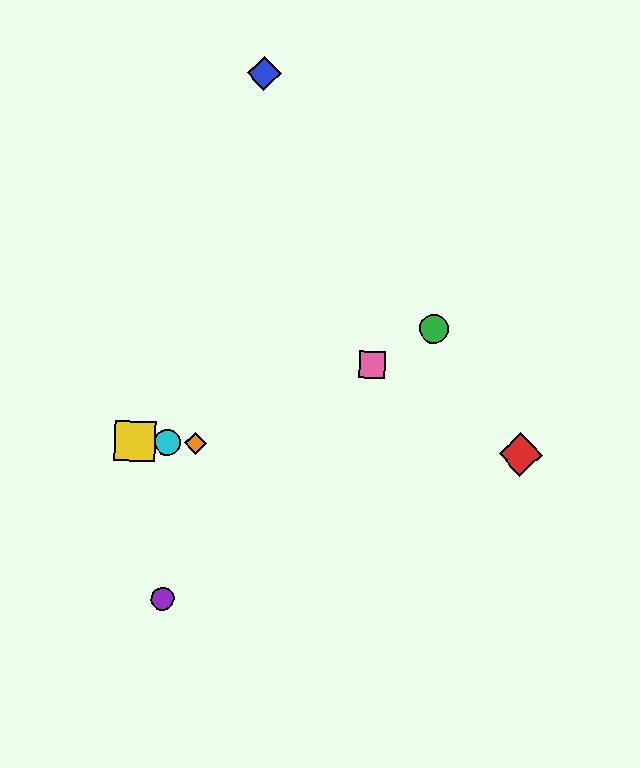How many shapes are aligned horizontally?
4 shapes (the red diamond, the yellow square, the orange diamond, the cyan circle) are aligned horizontally.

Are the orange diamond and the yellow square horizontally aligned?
Yes, both are at y≈443.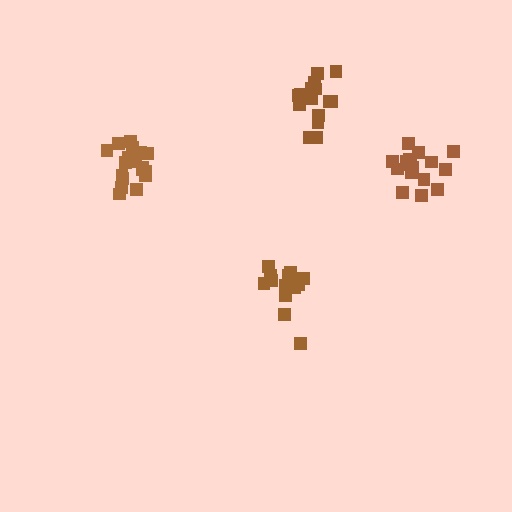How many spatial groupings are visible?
There are 4 spatial groupings.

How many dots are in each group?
Group 1: 19 dots, Group 2: 14 dots, Group 3: 17 dots, Group 4: 15 dots (65 total).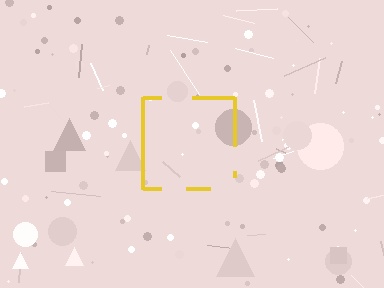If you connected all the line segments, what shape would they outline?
They would outline a square.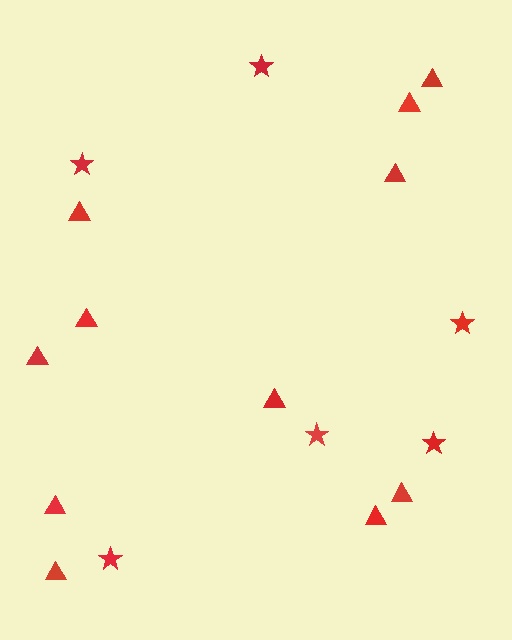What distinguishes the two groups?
There are 2 groups: one group of triangles (11) and one group of stars (6).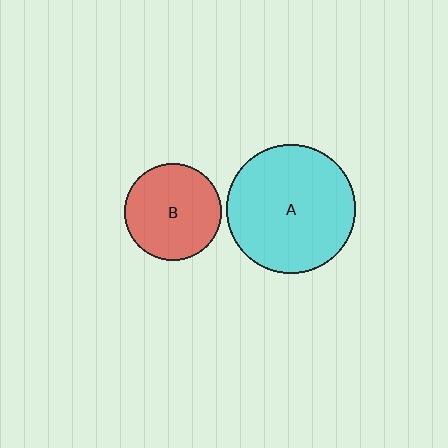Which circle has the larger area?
Circle A (cyan).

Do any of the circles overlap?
No, none of the circles overlap.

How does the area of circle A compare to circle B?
Approximately 1.8 times.